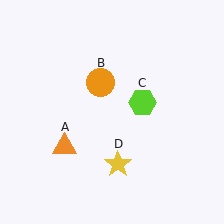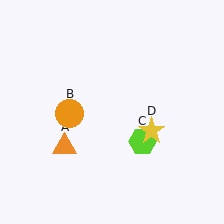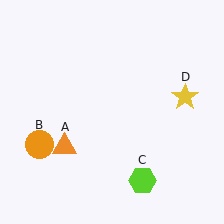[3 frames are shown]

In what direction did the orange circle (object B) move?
The orange circle (object B) moved down and to the left.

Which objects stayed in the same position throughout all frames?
Orange triangle (object A) remained stationary.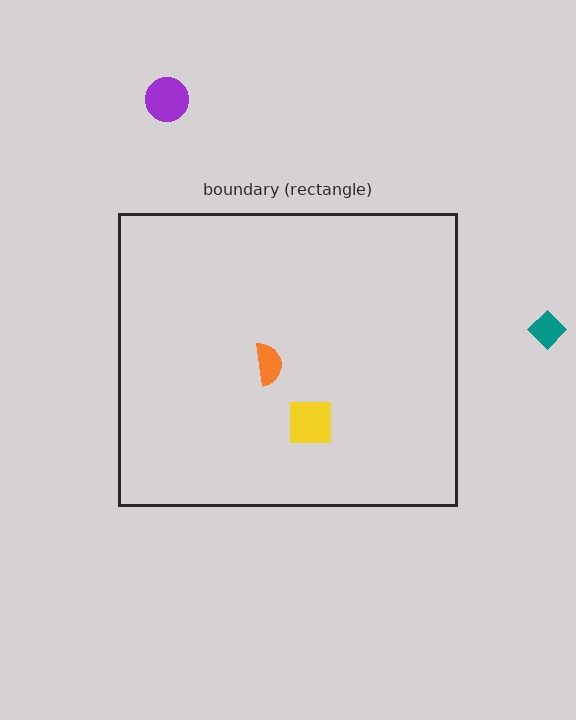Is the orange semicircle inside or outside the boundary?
Inside.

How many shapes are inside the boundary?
2 inside, 2 outside.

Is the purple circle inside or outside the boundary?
Outside.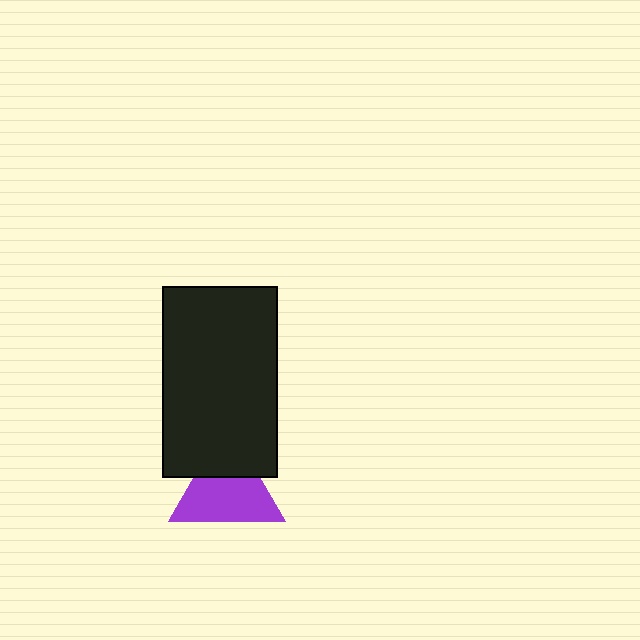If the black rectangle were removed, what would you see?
You would see the complete purple triangle.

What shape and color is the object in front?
The object in front is a black rectangle.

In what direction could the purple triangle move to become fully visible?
The purple triangle could move down. That would shift it out from behind the black rectangle entirely.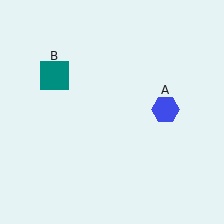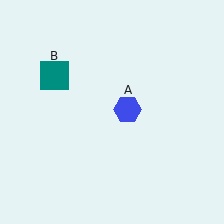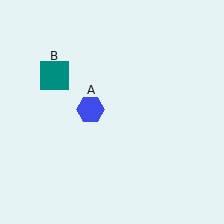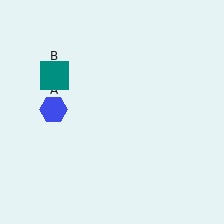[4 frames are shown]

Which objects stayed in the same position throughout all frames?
Teal square (object B) remained stationary.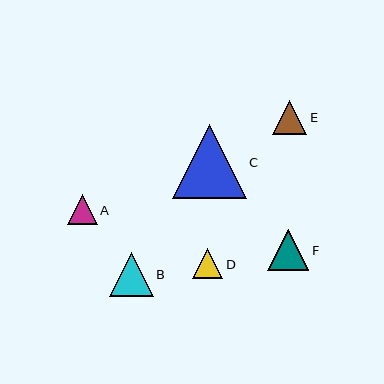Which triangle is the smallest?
Triangle A is the smallest with a size of approximately 29 pixels.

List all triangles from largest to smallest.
From largest to smallest: C, B, F, E, D, A.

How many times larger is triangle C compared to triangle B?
Triangle C is approximately 1.7 times the size of triangle B.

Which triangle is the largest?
Triangle C is the largest with a size of approximately 73 pixels.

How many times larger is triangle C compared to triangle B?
Triangle C is approximately 1.7 times the size of triangle B.